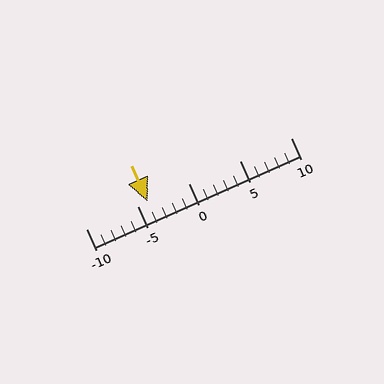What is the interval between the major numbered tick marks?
The major tick marks are spaced 5 units apart.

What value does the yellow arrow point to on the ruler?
The yellow arrow points to approximately -4.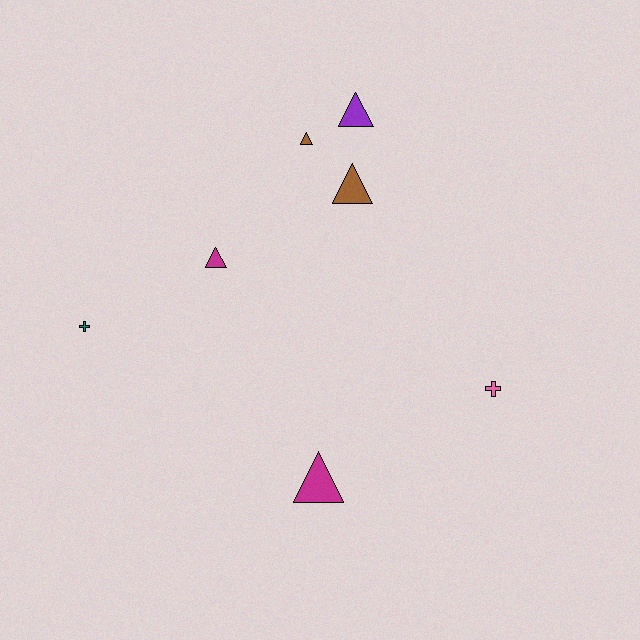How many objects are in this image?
There are 7 objects.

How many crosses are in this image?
There are 2 crosses.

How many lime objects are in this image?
There are no lime objects.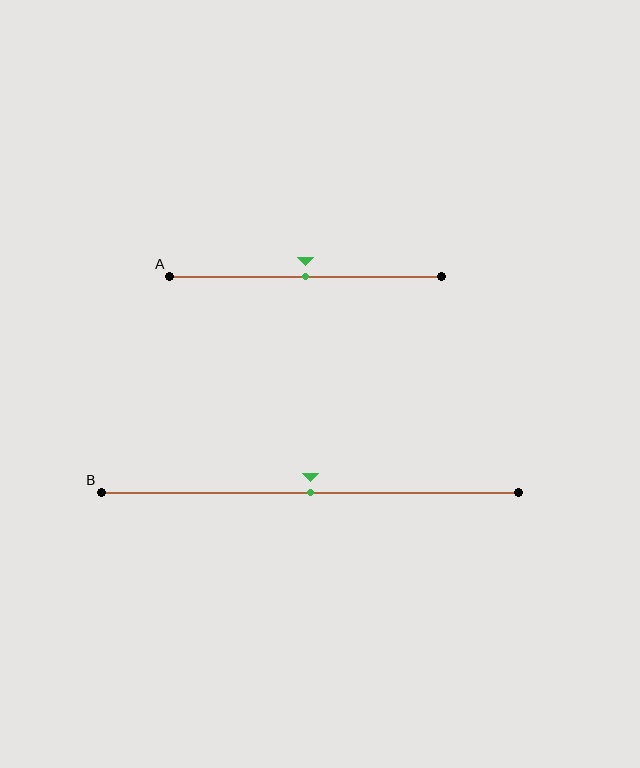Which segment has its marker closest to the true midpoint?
Segment A has its marker closest to the true midpoint.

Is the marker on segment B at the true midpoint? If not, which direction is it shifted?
Yes, the marker on segment B is at the true midpoint.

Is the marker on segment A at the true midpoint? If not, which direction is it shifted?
Yes, the marker on segment A is at the true midpoint.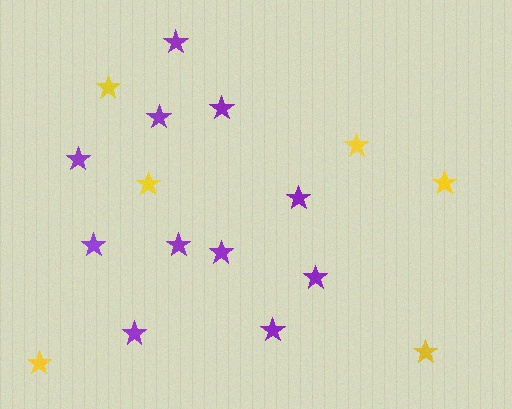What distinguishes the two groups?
There are 2 groups: one group of yellow stars (6) and one group of purple stars (11).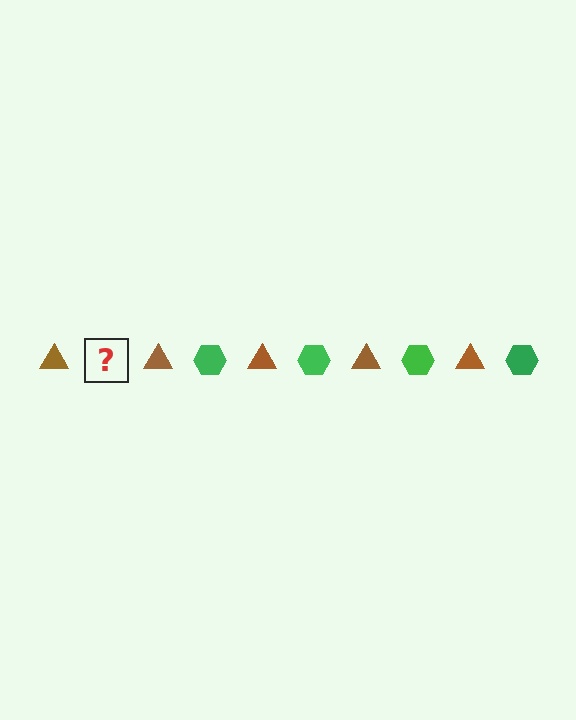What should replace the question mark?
The question mark should be replaced with a green hexagon.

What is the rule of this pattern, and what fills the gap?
The rule is that the pattern alternates between brown triangle and green hexagon. The gap should be filled with a green hexagon.